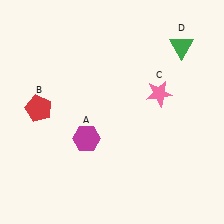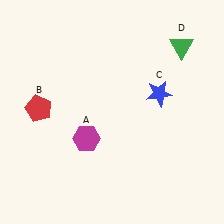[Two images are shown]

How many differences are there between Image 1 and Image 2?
There is 1 difference between the two images.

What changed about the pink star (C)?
In Image 1, C is pink. In Image 2, it changed to blue.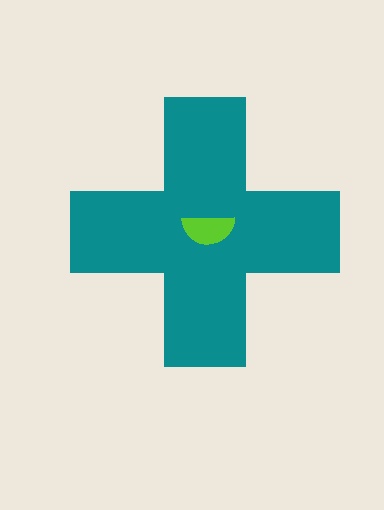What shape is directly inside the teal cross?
The lime semicircle.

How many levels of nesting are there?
2.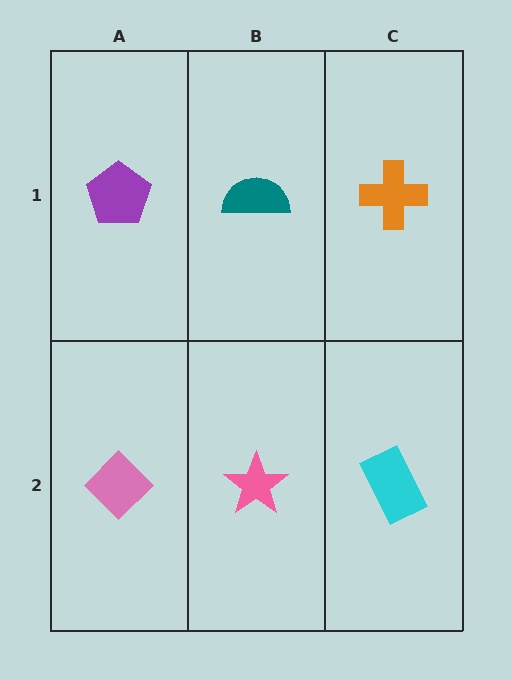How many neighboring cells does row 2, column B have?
3.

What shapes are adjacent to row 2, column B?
A teal semicircle (row 1, column B), a pink diamond (row 2, column A), a cyan rectangle (row 2, column C).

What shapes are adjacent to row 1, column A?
A pink diamond (row 2, column A), a teal semicircle (row 1, column B).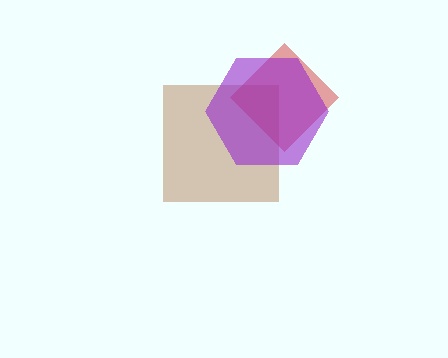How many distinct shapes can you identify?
There are 3 distinct shapes: a brown square, a red diamond, a purple hexagon.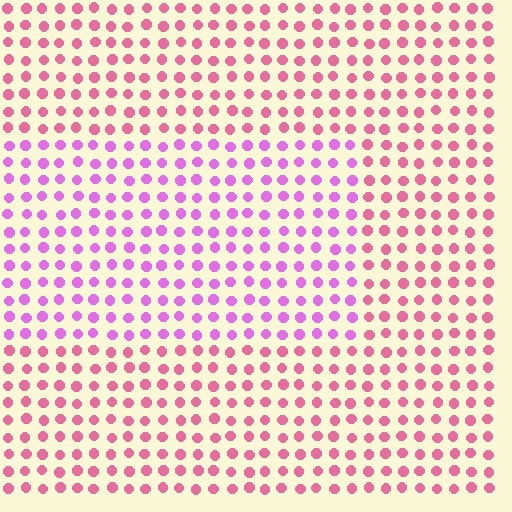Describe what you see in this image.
The image is filled with small pink elements in a uniform arrangement. A rectangle-shaped region is visible where the elements are tinted to a slightly different hue, forming a subtle color boundary.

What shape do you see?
I see a rectangle.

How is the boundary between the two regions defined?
The boundary is defined purely by a slight shift in hue (about 38 degrees). Spacing, size, and orientation are identical on both sides.